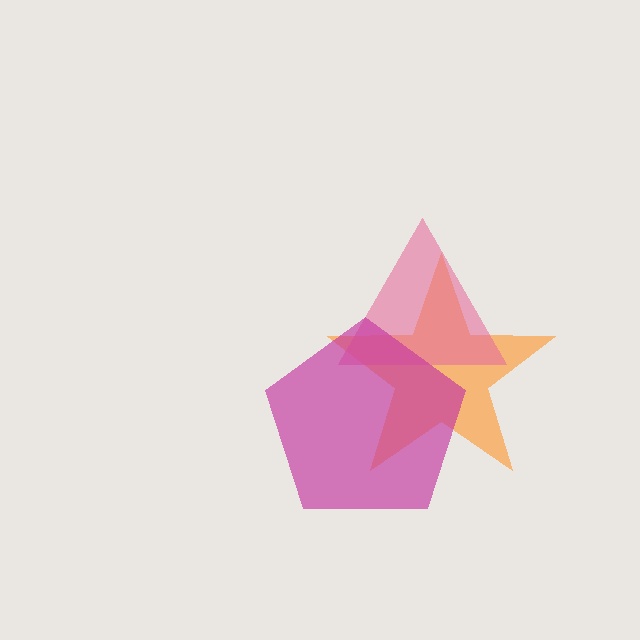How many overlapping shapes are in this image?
There are 3 overlapping shapes in the image.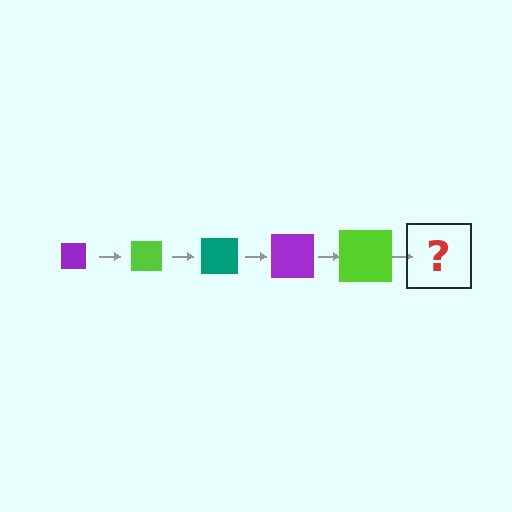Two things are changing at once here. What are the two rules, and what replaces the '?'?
The two rules are that the square grows larger each step and the color cycles through purple, lime, and teal. The '?' should be a teal square, larger than the previous one.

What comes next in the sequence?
The next element should be a teal square, larger than the previous one.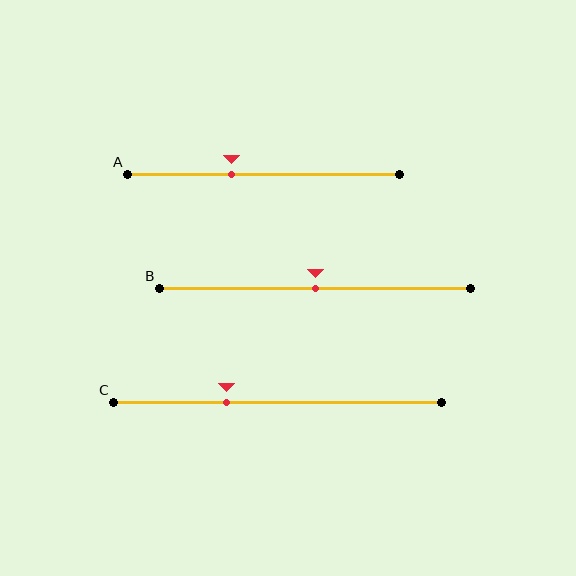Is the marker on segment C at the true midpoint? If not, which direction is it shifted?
No, the marker on segment C is shifted to the left by about 16% of the segment length.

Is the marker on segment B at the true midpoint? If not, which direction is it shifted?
Yes, the marker on segment B is at the true midpoint.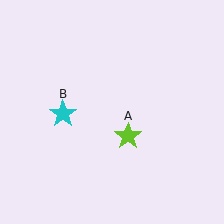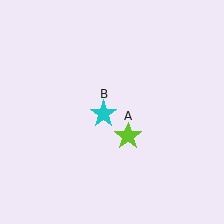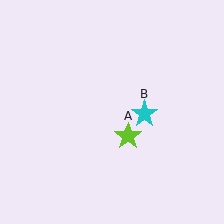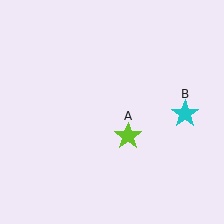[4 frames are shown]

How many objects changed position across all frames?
1 object changed position: cyan star (object B).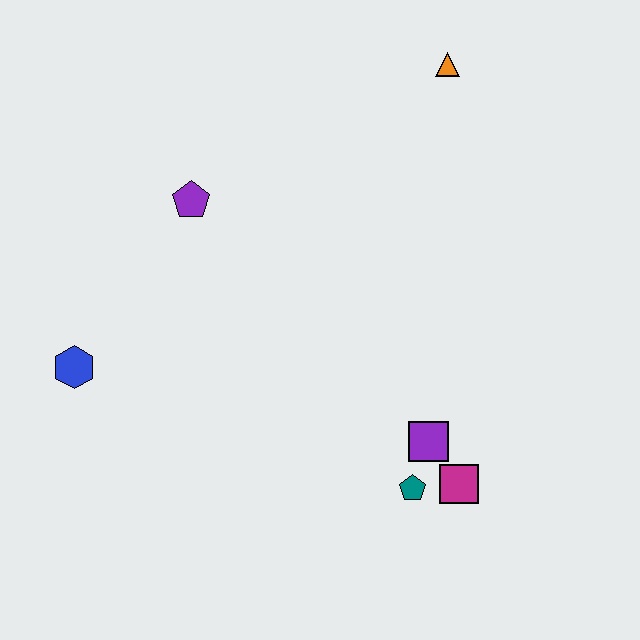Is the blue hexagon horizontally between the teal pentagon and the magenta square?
No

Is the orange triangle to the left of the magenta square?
Yes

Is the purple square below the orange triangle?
Yes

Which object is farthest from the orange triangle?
The blue hexagon is farthest from the orange triangle.